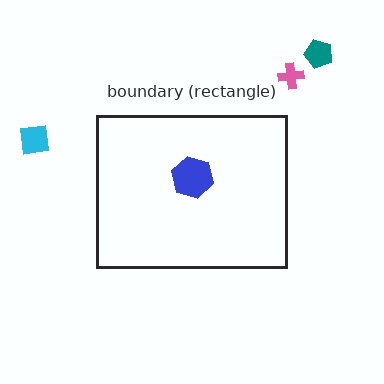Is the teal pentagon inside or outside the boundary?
Outside.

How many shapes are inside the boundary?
1 inside, 3 outside.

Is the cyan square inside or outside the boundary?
Outside.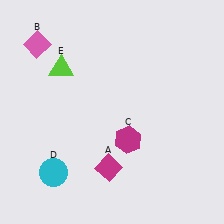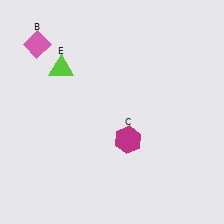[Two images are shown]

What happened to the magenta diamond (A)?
The magenta diamond (A) was removed in Image 2. It was in the bottom-left area of Image 1.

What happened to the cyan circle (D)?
The cyan circle (D) was removed in Image 2. It was in the bottom-left area of Image 1.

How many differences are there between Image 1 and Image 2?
There are 2 differences between the two images.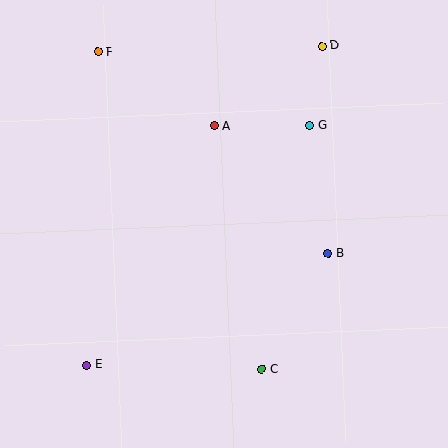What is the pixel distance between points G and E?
The distance between G and E is 327 pixels.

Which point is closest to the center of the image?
Point A at (214, 126) is closest to the center.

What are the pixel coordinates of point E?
Point E is at (86, 365).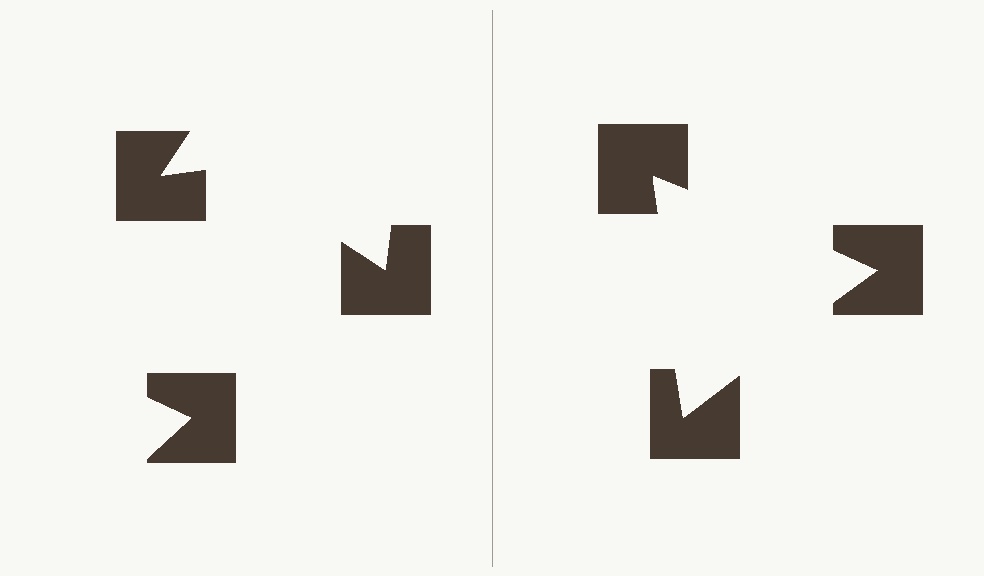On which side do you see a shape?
An illusory triangle appears on the right side. On the left side the wedge cuts are rotated, so no coherent shape forms.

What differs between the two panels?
The notched squares are positioned identically on both sides; only the wedge orientations differ. On the right they align to a triangle; on the left they are misaligned.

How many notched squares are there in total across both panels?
6 — 3 on each side.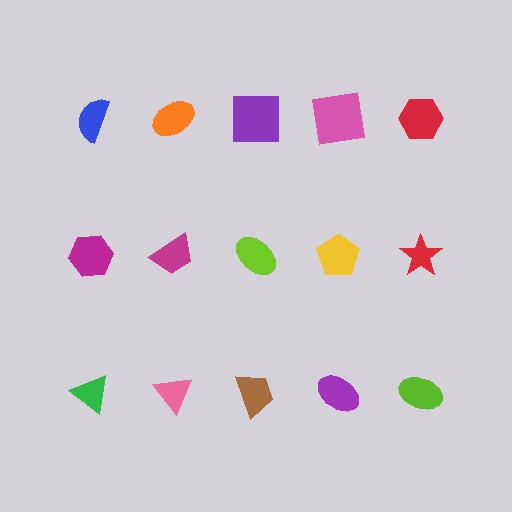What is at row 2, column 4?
A yellow pentagon.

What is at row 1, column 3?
A purple square.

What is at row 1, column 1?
A blue semicircle.